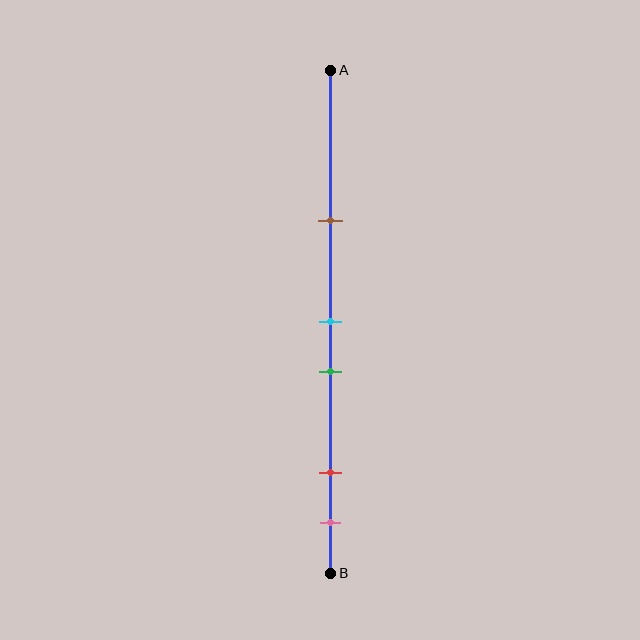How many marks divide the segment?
There are 5 marks dividing the segment.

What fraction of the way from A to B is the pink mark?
The pink mark is approximately 90% (0.9) of the way from A to B.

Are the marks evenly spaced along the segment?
No, the marks are not evenly spaced.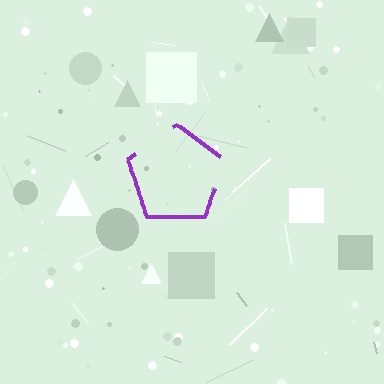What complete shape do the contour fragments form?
The contour fragments form a pentagon.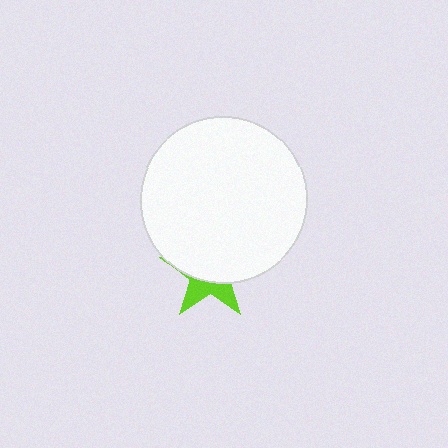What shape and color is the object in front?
The object in front is a white circle.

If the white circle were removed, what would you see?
You would see the complete lime star.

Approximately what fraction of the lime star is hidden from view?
Roughly 67% of the lime star is hidden behind the white circle.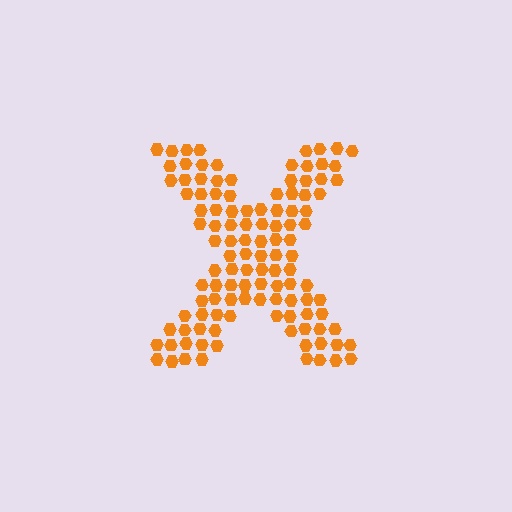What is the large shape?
The large shape is the letter X.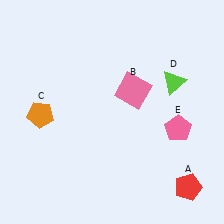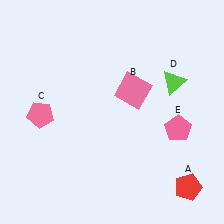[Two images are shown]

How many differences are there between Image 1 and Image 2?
There is 1 difference between the two images.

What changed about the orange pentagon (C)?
In Image 1, C is orange. In Image 2, it changed to pink.